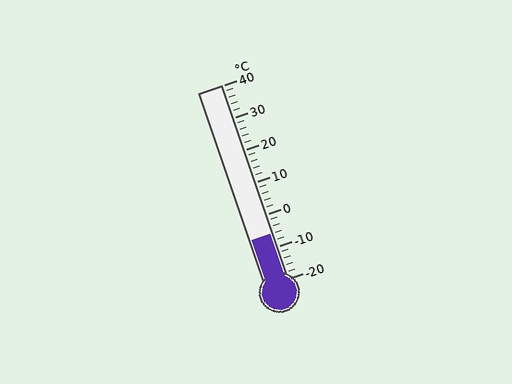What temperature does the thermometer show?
The thermometer shows approximately -6°C.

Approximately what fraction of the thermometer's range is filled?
The thermometer is filled to approximately 25% of its range.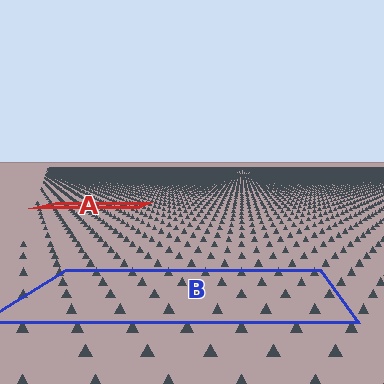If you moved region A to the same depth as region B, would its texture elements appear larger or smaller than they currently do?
They would appear larger. At a closer depth, the same texture elements are projected at a bigger on-screen size.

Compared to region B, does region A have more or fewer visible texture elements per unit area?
Region A has more texture elements per unit area — they are packed more densely because it is farther away.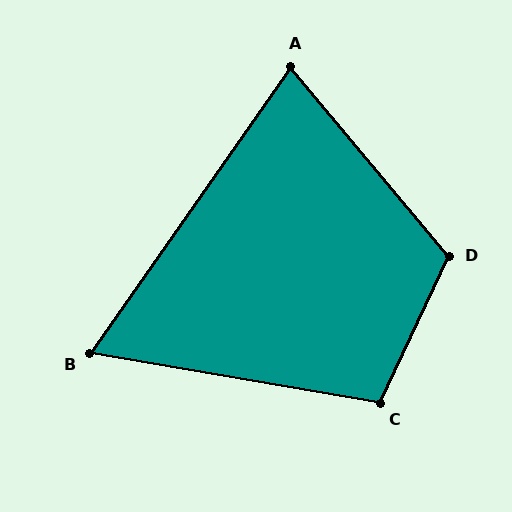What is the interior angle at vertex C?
Approximately 105 degrees (obtuse).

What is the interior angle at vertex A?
Approximately 75 degrees (acute).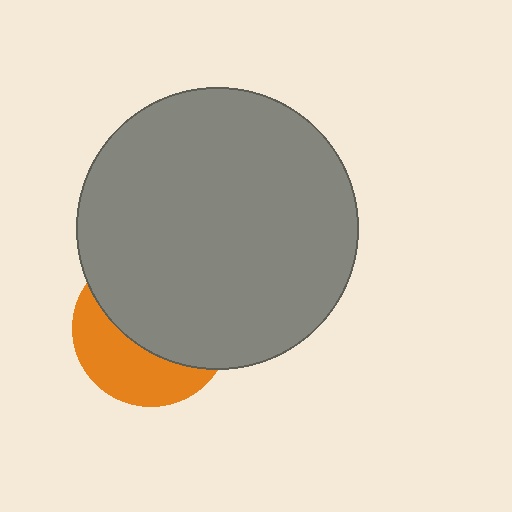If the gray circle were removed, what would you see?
You would see the complete orange circle.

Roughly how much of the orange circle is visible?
A small part of it is visible (roughly 39%).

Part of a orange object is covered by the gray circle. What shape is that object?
It is a circle.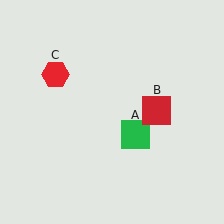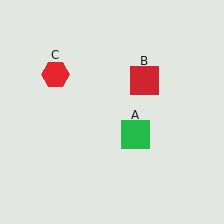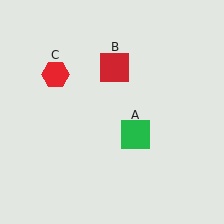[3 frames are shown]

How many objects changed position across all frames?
1 object changed position: red square (object B).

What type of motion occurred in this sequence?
The red square (object B) rotated counterclockwise around the center of the scene.